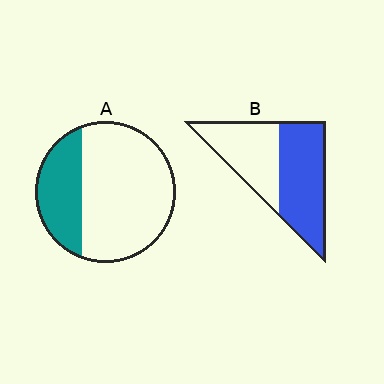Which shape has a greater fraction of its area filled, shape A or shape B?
Shape B.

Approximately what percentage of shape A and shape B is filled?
A is approximately 30% and B is approximately 55%.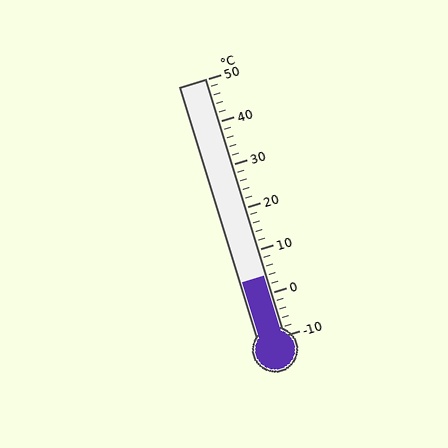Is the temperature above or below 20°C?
The temperature is below 20°C.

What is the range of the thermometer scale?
The thermometer scale ranges from -10°C to 50°C.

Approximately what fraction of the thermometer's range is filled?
The thermometer is filled to approximately 25% of its range.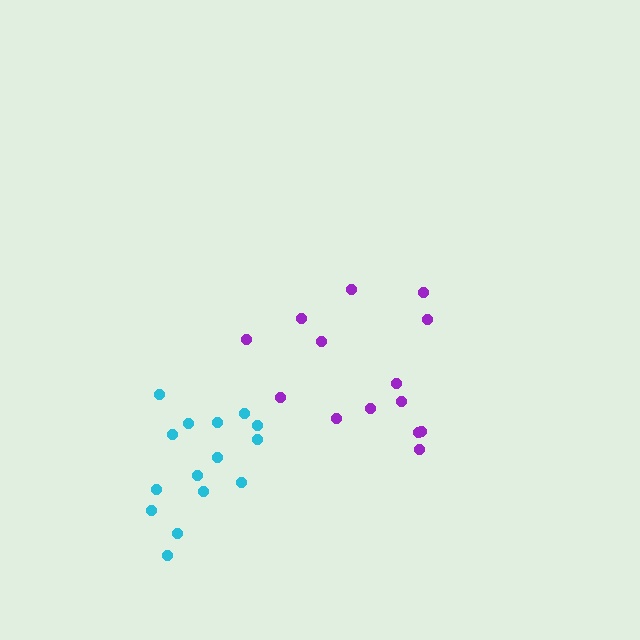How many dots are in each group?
Group 1: 14 dots, Group 2: 15 dots (29 total).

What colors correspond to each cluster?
The clusters are colored: purple, cyan.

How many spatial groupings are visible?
There are 2 spatial groupings.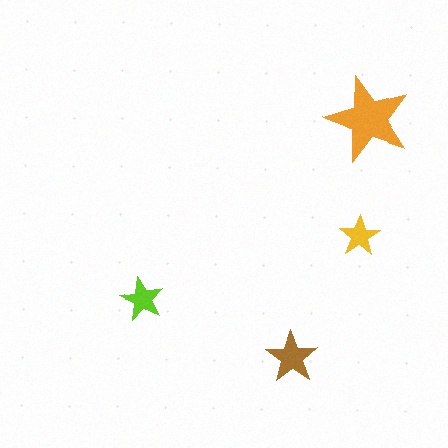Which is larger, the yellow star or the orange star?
The orange one.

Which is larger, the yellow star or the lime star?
The lime one.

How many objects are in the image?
There are 4 objects in the image.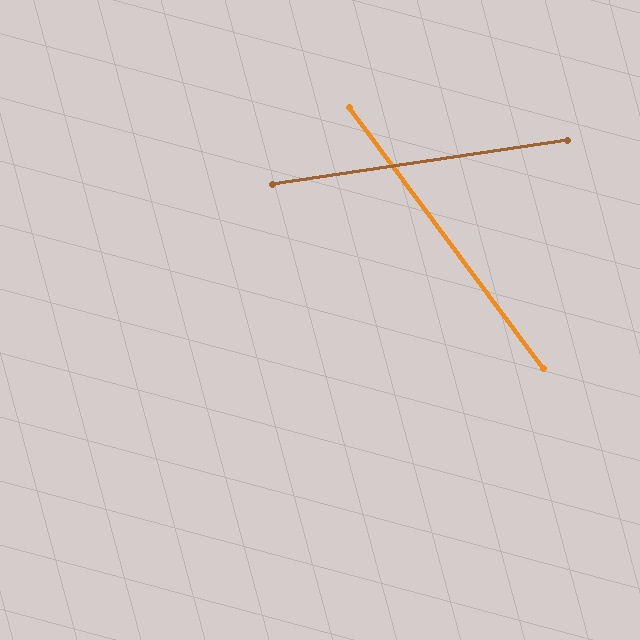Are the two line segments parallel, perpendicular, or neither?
Neither parallel nor perpendicular — they differ by about 62°.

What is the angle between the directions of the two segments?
Approximately 62 degrees.